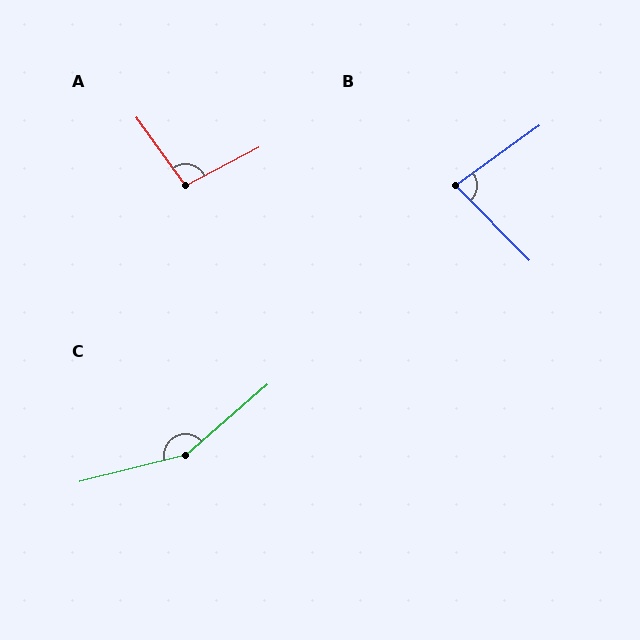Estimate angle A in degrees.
Approximately 98 degrees.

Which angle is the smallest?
B, at approximately 81 degrees.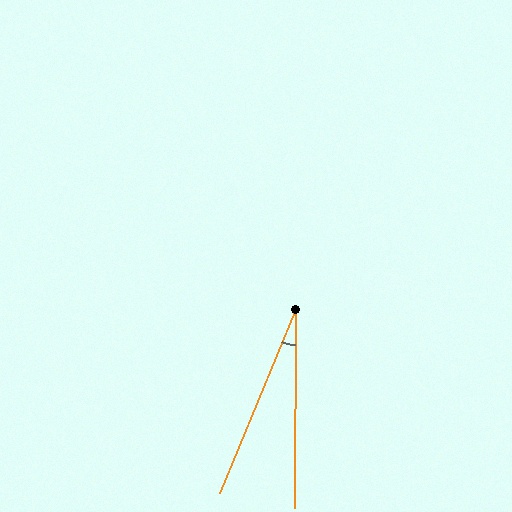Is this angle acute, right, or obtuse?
It is acute.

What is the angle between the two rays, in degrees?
Approximately 22 degrees.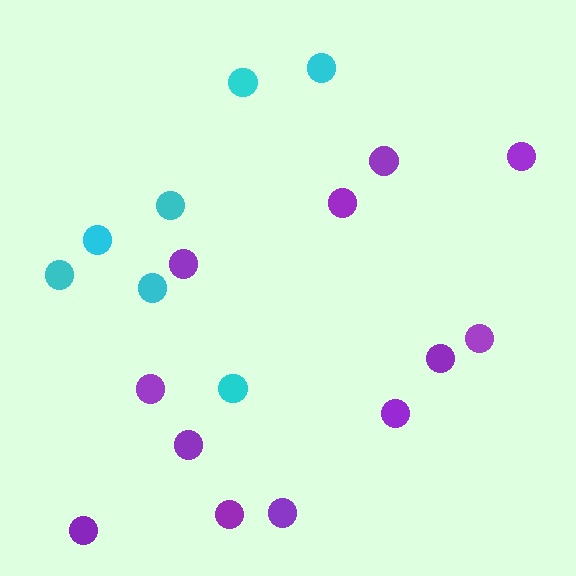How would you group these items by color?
There are 2 groups: one group of cyan circles (7) and one group of purple circles (12).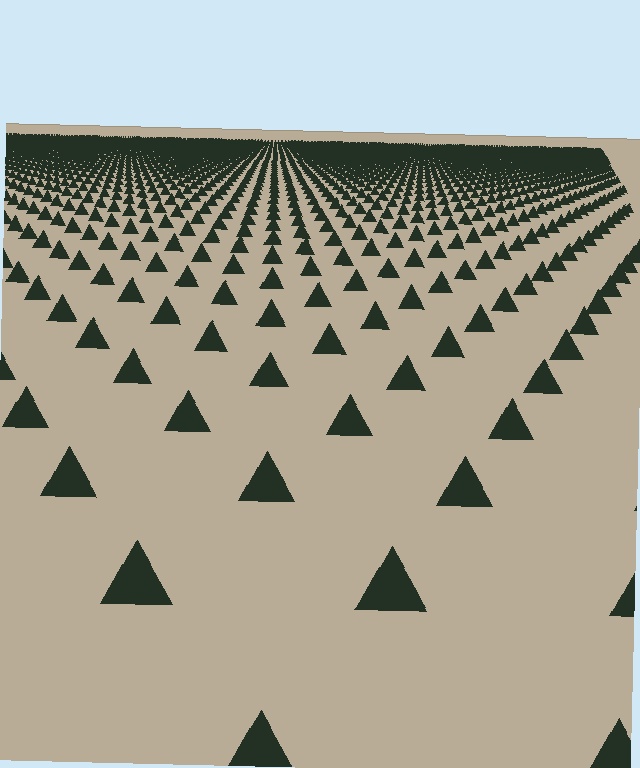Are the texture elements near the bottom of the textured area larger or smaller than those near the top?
Larger. Near the bottom, elements are closer to the viewer and appear at a bigger on-screen size.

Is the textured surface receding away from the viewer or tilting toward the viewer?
The surface is receding away from the viewer. Texture elements get smaller and denser toward the top.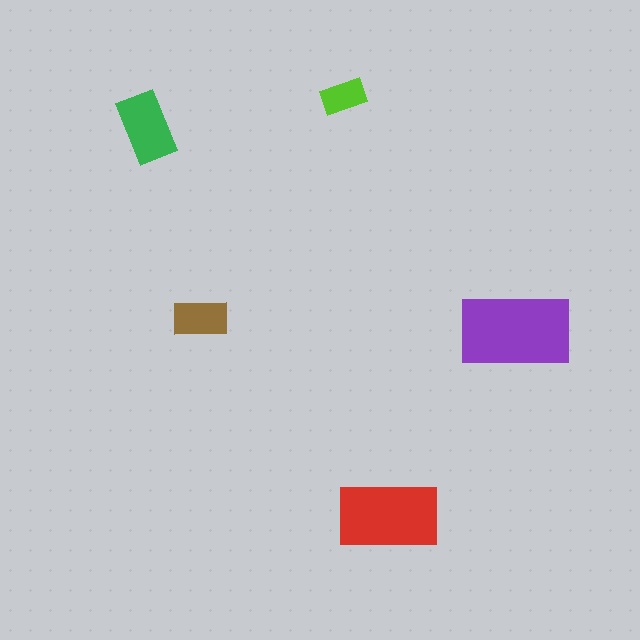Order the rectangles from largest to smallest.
the purple one, the red one, the green one, the brown one, the lime one.